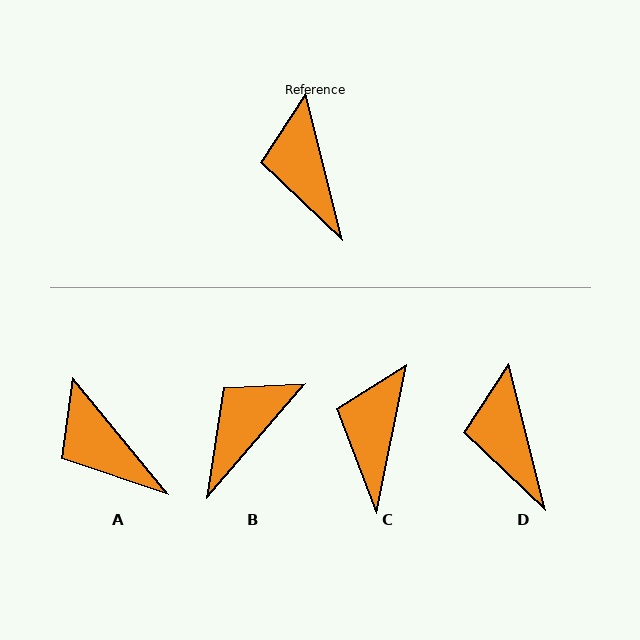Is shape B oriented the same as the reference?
No, it is off by about 55 degrees.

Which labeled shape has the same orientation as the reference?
D.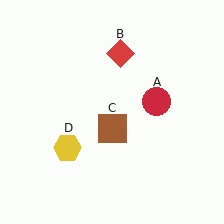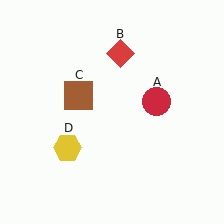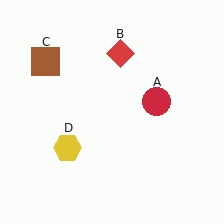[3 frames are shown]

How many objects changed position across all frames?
1 object changed position: brown square (object C).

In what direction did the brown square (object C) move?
The brown square (object C) moved up and to the left.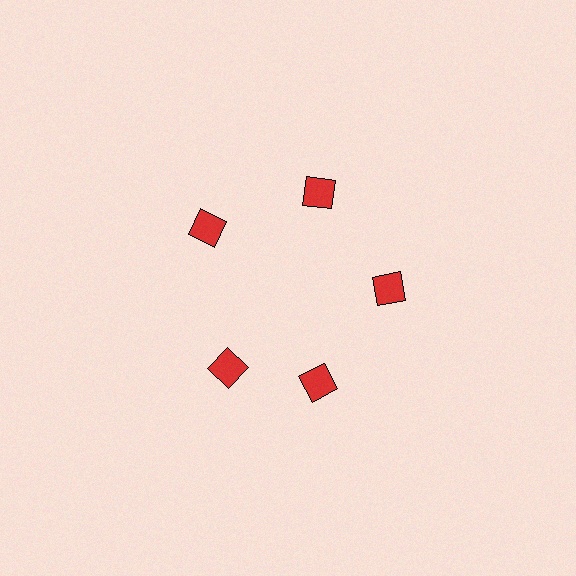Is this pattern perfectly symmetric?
No. The 5 red squares are arranged in a ring, but one element near the 8 o'clock position is rotated out of alignment along the ring, breaking the 5-fold rotational symmetry.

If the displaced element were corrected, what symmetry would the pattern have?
It would have 5-fold rotational symmetry — the pattern would map onto itself every 72 degrees.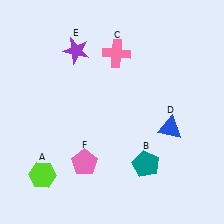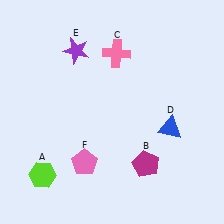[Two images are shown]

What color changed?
The pentagon (B) changed from teal in Image 1 to magenta in Image 2.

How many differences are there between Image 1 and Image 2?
There is 1 difference between the two images.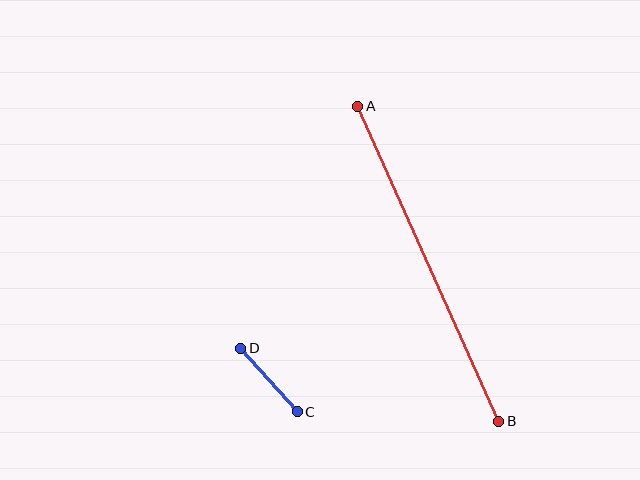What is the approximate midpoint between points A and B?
The midpoint is at approximately (428, 264) pixels.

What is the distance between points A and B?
The distance is approximately 345 pixels.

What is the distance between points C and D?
The distance is approximately 85 pixels.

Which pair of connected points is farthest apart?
Points A and B are farthest apart.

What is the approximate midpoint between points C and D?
The midpoint is at approximately (269, 380) pixels.